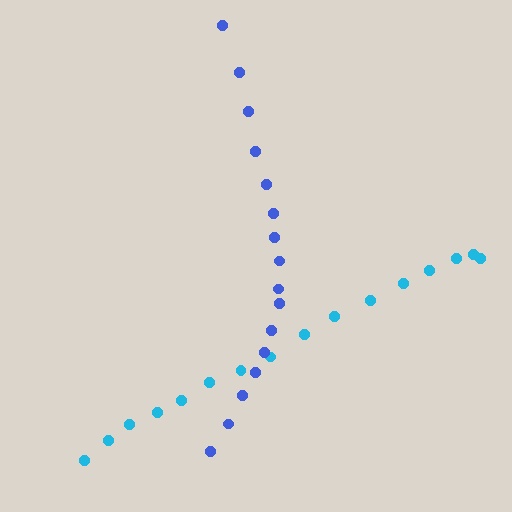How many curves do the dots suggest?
There are 2 distinct paths.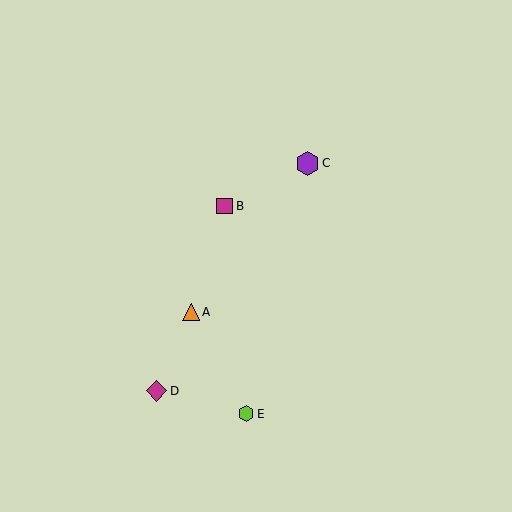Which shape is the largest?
The purple hexagon (labeled C) is the largest.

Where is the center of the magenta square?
The center of the magenta square is at (225, 206).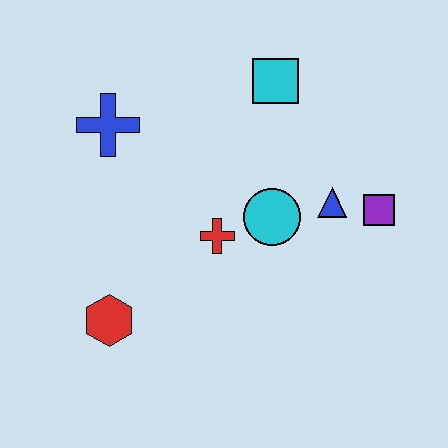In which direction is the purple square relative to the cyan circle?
The purple square is to the right of the cyan circle.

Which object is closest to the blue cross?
The red cross is closest to the blue cross.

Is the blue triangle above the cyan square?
No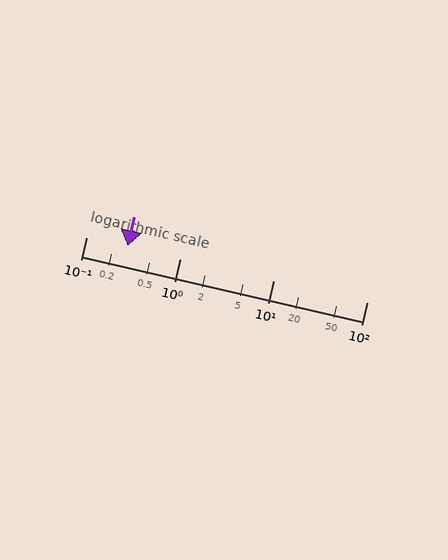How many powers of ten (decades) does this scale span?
The scale spans 3 decades, from 0.1 to 100.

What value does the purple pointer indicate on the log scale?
The pointer indicates approximately 0.28.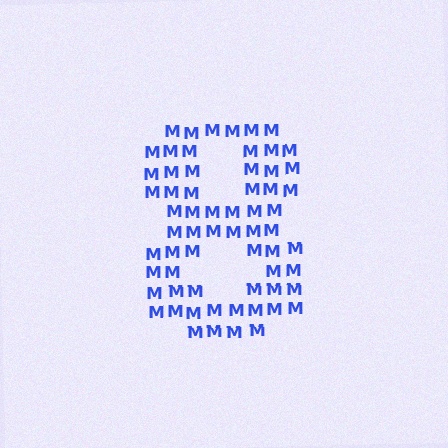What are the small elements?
The small elements are letter M's.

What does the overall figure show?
The overall figure shows the digit 8.